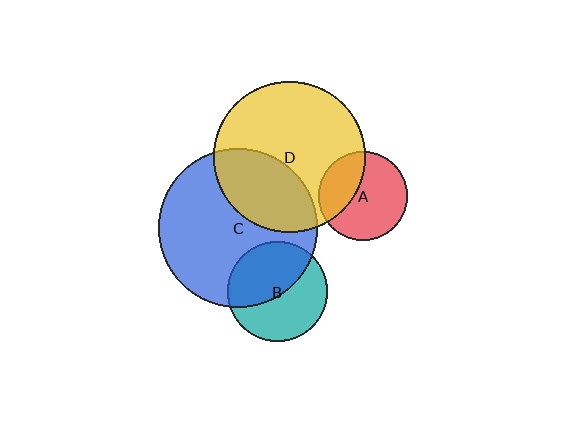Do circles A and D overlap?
Yes.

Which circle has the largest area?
Circle C (blue).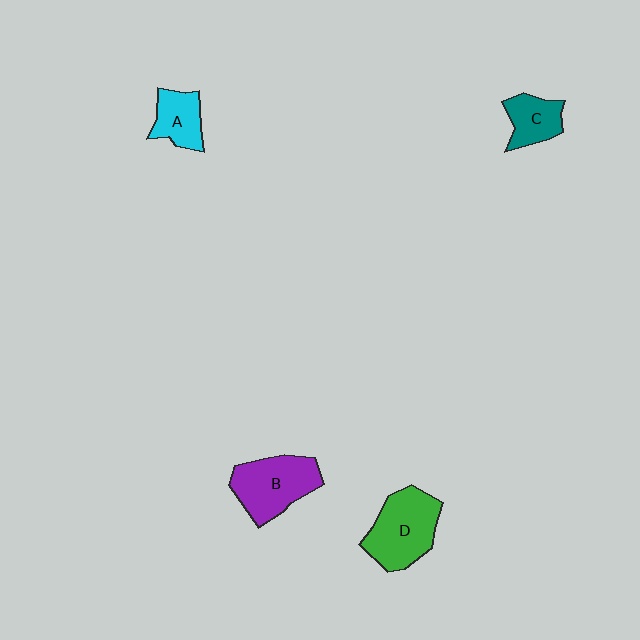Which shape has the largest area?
Shape D (green).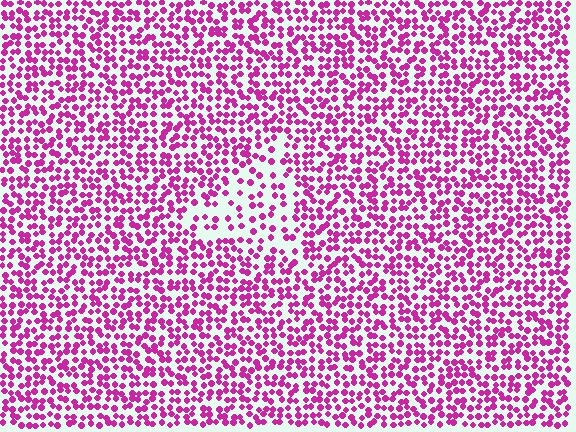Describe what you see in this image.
The image contains small magenta elements arranged at two different densities. A triangle-shaped region is visible where the elements are less densely packed than the surrounding area.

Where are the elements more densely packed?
The elements are more densely packed outside the triangle boundary.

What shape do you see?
I see a triangle.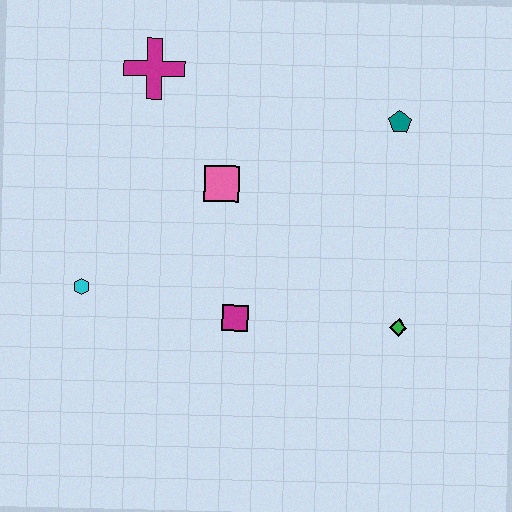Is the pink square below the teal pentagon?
Yes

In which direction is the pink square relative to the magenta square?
The pink square is above the magenta square.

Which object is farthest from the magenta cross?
The green diamond is farthest from the magenta cross.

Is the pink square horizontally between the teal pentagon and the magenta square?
No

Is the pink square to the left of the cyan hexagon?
No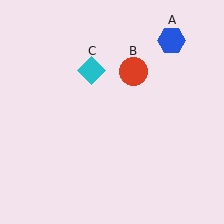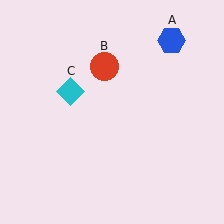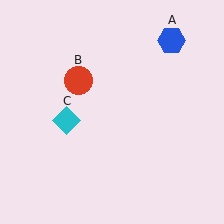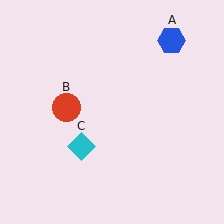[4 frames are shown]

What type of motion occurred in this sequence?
The red circle (object B), cyan diamond (object C) rotated counterclockwise around the center of the scene.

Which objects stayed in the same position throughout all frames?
Blue hexagon (object A) remained stationary.